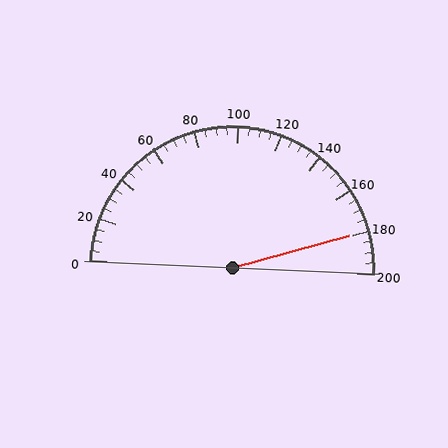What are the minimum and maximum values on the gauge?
The gauge ranges from 0 to 200.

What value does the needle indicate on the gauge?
The needle indicates approximately 180.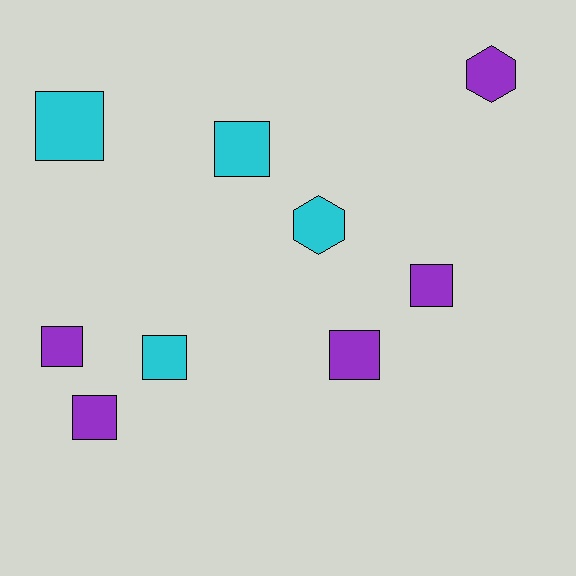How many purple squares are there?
There are 4 purple squares.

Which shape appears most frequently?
Square, with 7 objects.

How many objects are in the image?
There are 9 objects.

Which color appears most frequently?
Purple, with 5 objects.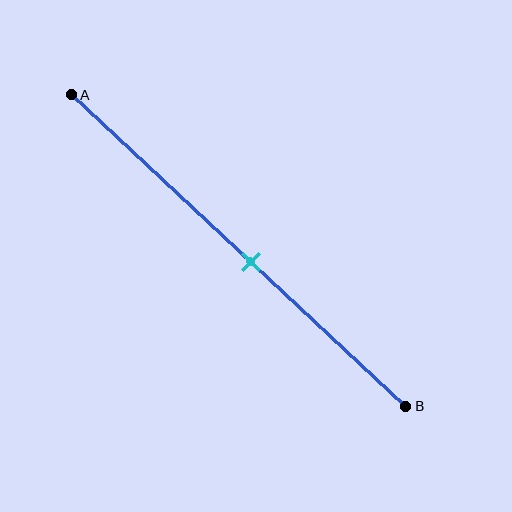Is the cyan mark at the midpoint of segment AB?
No, the mark is at about 55% from A, not at the 50% midpoint.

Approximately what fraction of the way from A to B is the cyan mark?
The cyan mark is approximately 55% of the way from A to B.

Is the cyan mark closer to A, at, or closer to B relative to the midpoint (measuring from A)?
The cyan mark is closer to point B than the midpoint of segment AB.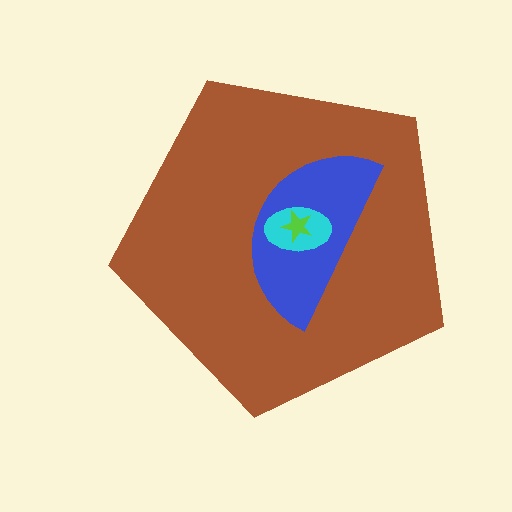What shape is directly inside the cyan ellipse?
The lime star.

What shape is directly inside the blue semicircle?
The cyan ellipse.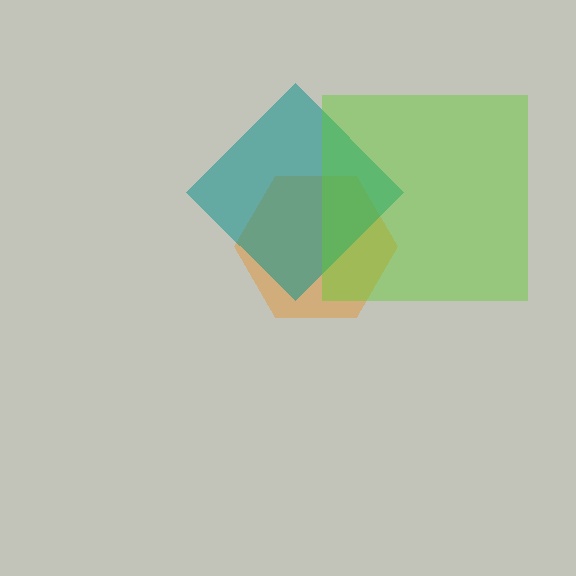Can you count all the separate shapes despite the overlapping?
Yes, there are 3 separate shapes.